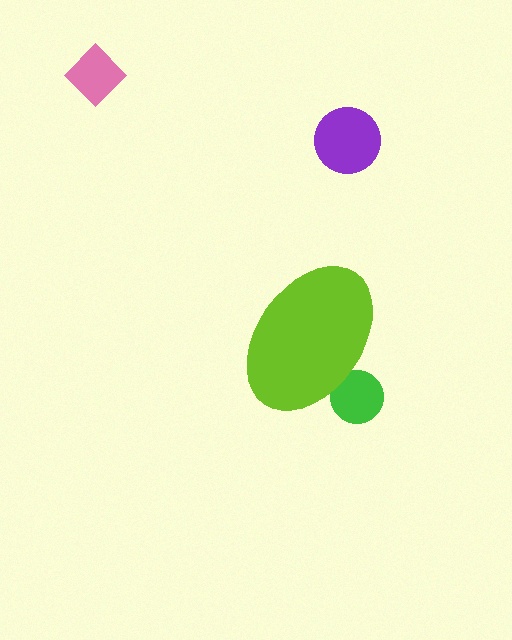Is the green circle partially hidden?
Yes, the green circle is partially hidden behind the lime ellipse.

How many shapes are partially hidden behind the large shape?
1 shape is partially hidden.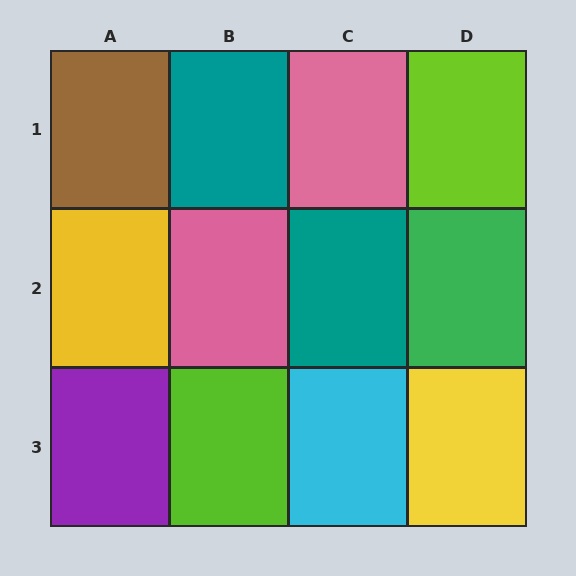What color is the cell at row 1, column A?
Brown.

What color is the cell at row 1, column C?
Pink.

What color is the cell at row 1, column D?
Lime.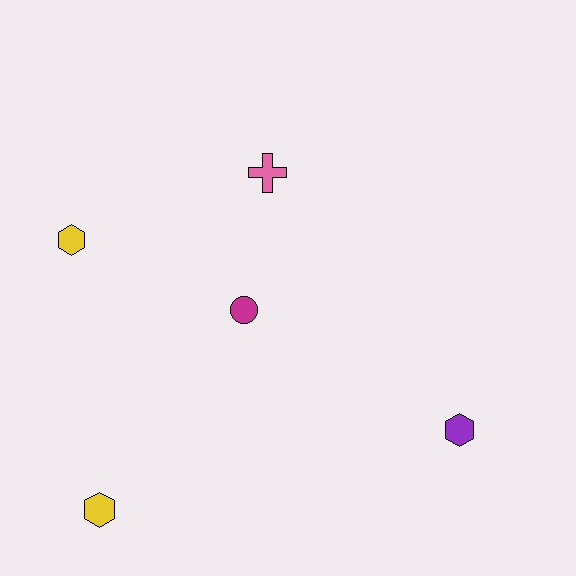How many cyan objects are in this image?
There are no cyan objects.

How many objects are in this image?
There are 5 objects.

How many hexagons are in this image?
There are 3 hexagons.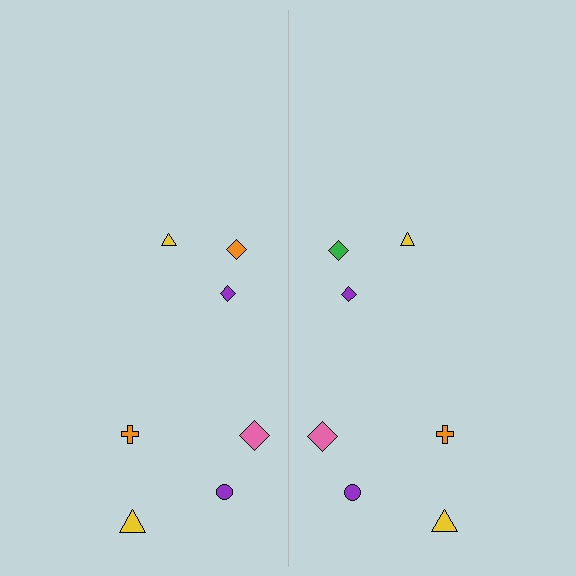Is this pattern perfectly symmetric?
No, the pattern is not perfectly symmetric. The green diamond on the right side breaks the symmetry — its mirror counterpart is orange.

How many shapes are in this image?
There are 14 shapes in this image.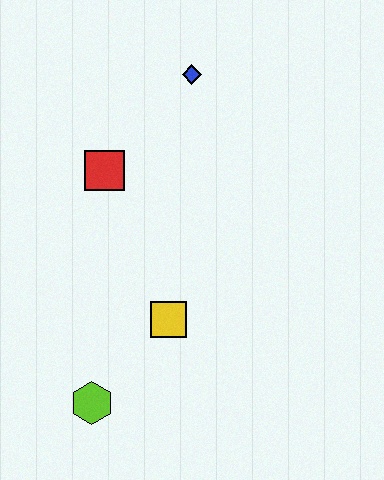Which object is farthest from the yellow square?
The blue diamond is farthest from the yellow square.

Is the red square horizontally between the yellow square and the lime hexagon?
Yes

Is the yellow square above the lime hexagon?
Yes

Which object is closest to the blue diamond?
The red square is closest to the blue diamond.